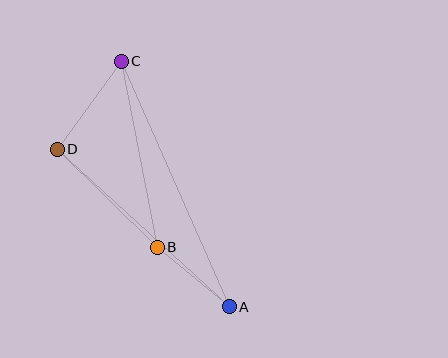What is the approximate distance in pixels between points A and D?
The distance between A and D is approximately 233 pixels.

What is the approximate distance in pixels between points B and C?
The distance between B and C is approximately 190 pixels.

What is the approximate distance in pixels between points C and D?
The distance between C and D is approximately 109 pixels.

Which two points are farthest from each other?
Points A and C are farthest from each other.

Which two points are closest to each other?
Points A and B are closest to each other.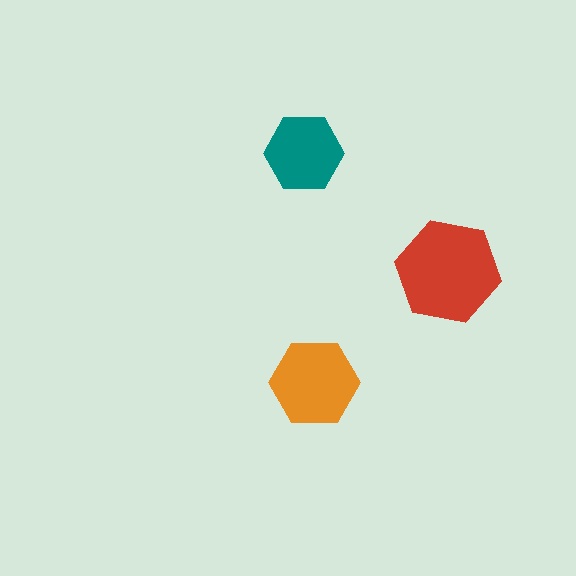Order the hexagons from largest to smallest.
the red one, the orange one, the teal one.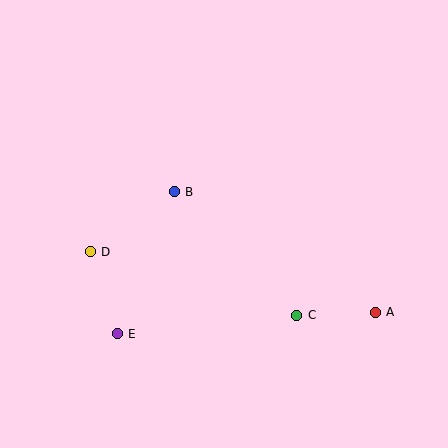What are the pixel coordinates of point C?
Point C is at (297, 315).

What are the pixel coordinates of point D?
Point D is at (90, 252).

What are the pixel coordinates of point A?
Point A is at (375, 312).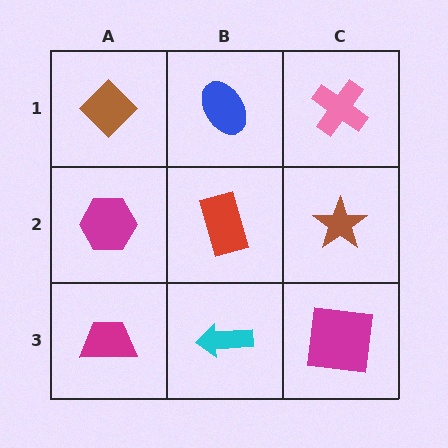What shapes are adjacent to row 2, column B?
A blue ellipse (row 1, column B), a cyan arrow (row 3, column B), a magenta hexagon (row 2, column A), a brown star (row 2, column C).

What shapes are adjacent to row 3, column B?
A red rectangle (row 2, column B), a magenta trapezoid (row 3, column A), a magenta square (row 3, column C).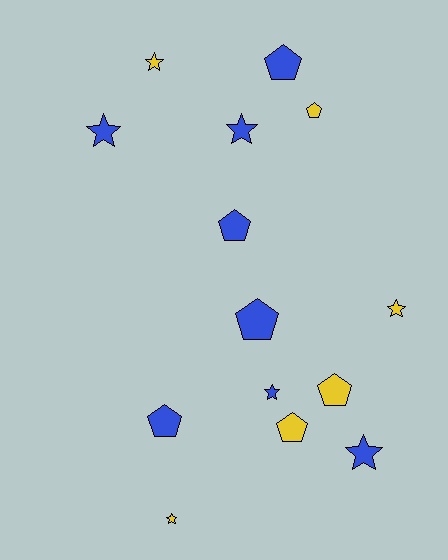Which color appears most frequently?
Blue, with 8 objects.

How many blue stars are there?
There are 4 blue stars.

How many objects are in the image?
There are 14 objects.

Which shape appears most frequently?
Pentagon, with 7 objects.